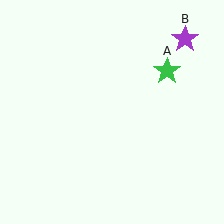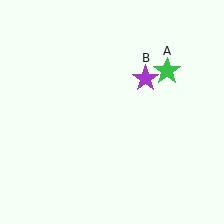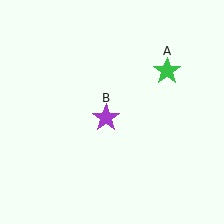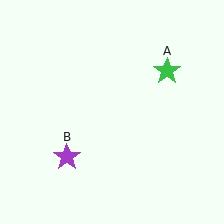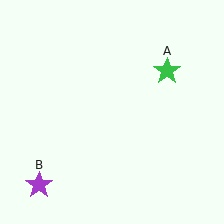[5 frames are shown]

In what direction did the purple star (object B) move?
The purple star (object B) moved down and to the left.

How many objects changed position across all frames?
1 object changed position: purple star (object B).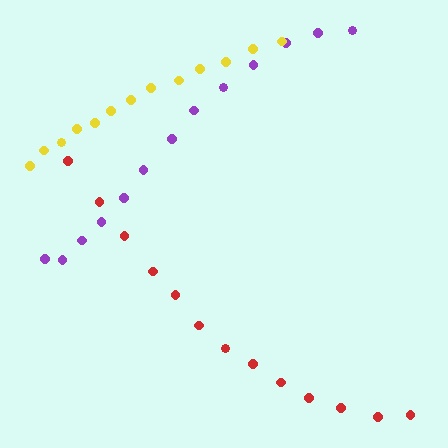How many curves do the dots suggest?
There are 3 distinct paths.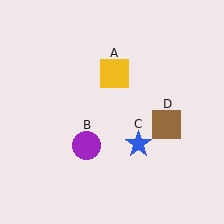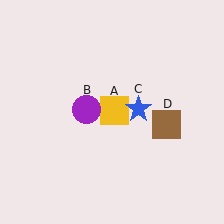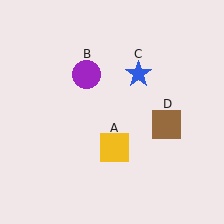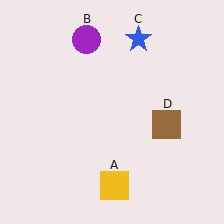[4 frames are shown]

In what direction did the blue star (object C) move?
The blue star (object C) moved up.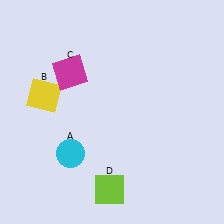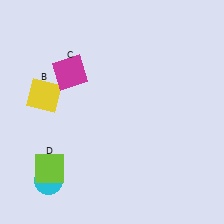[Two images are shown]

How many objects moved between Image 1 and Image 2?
2 objects moved between the two images.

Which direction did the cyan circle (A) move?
The cyan circle (A) moved down.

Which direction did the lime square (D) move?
The lime square (D) moved left.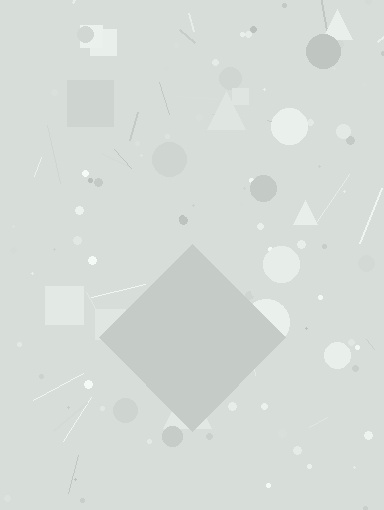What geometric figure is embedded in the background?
A diamond is embedded in the background.